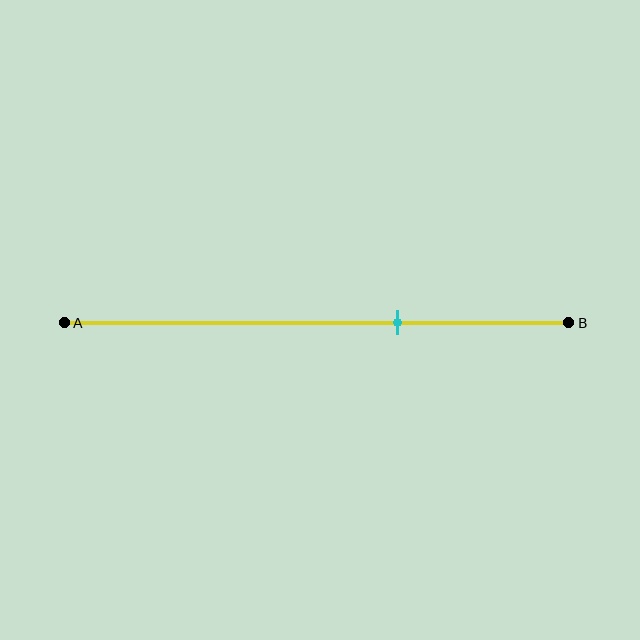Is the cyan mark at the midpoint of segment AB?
No, the mark is at about 65% from A, not at the 50% midpoint.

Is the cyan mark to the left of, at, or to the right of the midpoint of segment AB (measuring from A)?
The cyan mark is to the right of the midpoint of segment AB.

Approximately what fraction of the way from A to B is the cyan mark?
The cyan mark is approximately 65% of the way from A to B.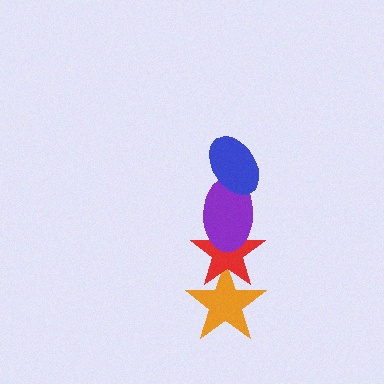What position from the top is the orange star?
The orange star is 4th from the top.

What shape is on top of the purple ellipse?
The blue ellipse is on top of the purple ellipse.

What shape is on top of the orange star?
The red star is on top of the orange star.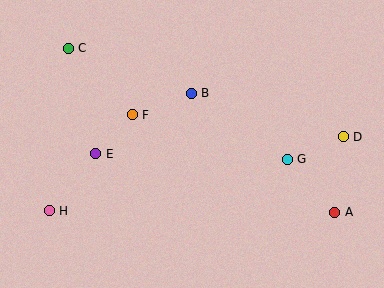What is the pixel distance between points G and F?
The distance between G and F is 161 pixels.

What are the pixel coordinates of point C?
Point C is at (68, 48).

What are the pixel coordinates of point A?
Point A is at (335, 212).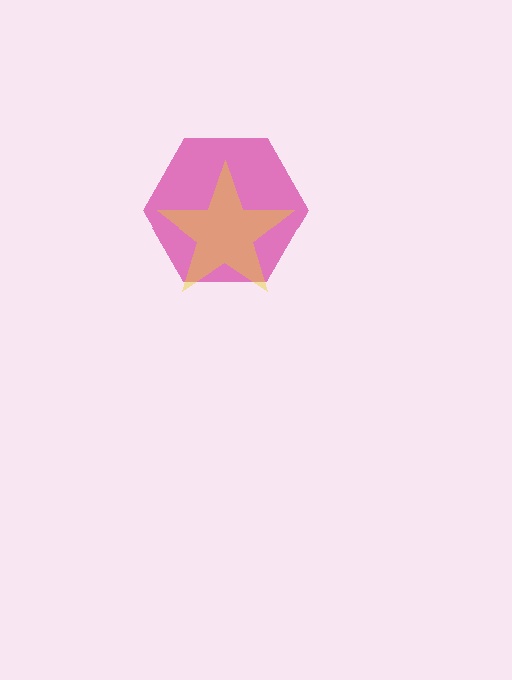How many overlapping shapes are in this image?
There are 2 overlapping shapes in the image.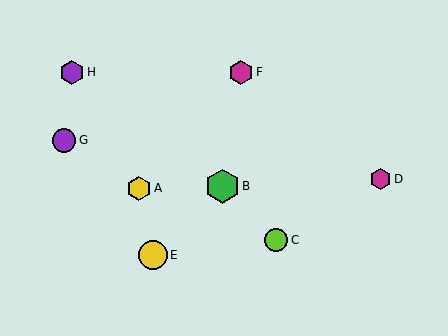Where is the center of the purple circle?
The center of the purple circle is at (64, 140).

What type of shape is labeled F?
Shape F is a magenta hexagon.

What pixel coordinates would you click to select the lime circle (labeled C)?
Click at (276, 240) to select the lime circle C.